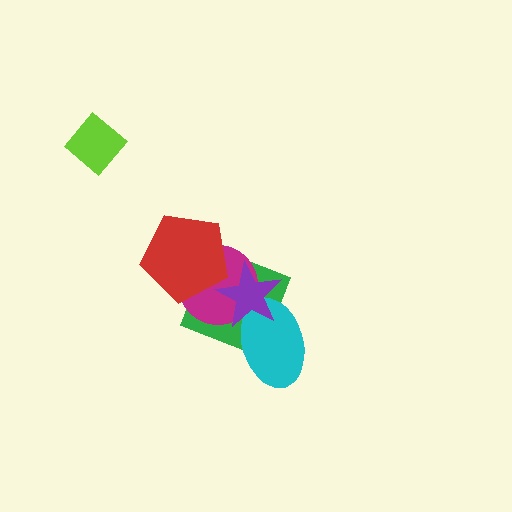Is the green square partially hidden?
Yes, it is partially covered by another shape.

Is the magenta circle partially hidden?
Yes, it is partially covered by another shape.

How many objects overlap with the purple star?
3 objects overlap with the purple star.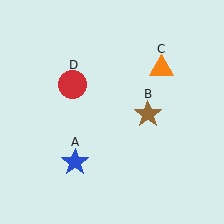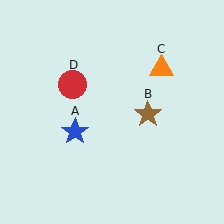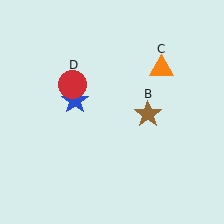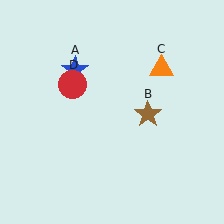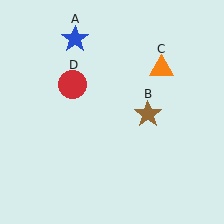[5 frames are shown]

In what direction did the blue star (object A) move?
The blue star (object A) moved up.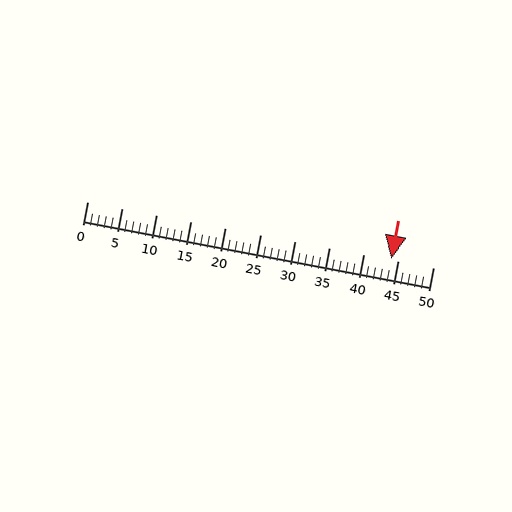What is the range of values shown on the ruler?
The ruler shows values from 0 to 50.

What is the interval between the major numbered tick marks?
The major tick marks are spaced 5 units apart.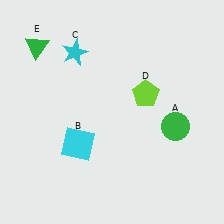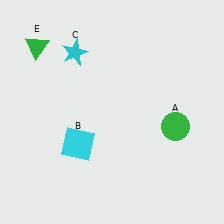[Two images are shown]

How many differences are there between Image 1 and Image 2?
There is 1 difference between the two images.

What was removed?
The lime pentagon (D) was removed in Image 2.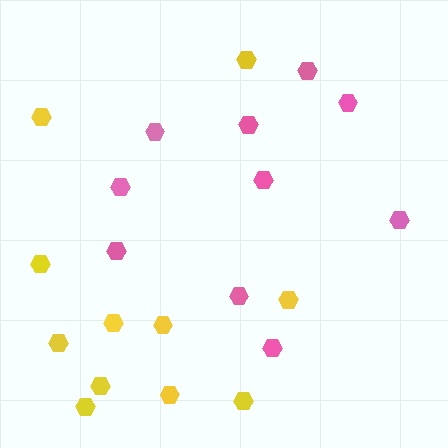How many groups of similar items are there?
There are 2 groups: one group of yellow hexagons (11) and one group of pink hexagons (10).